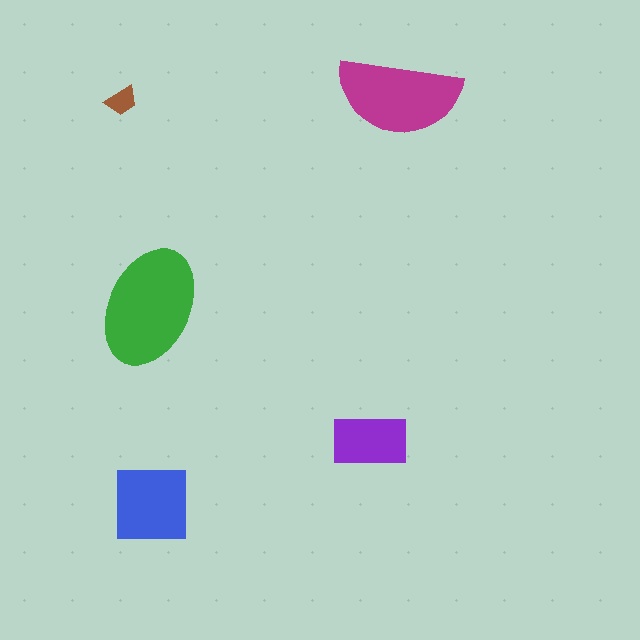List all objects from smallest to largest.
The brown trapezoid, the purple rectangle, the blue square, the magenta semicircle, the green ellipse.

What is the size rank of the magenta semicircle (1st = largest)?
2nd.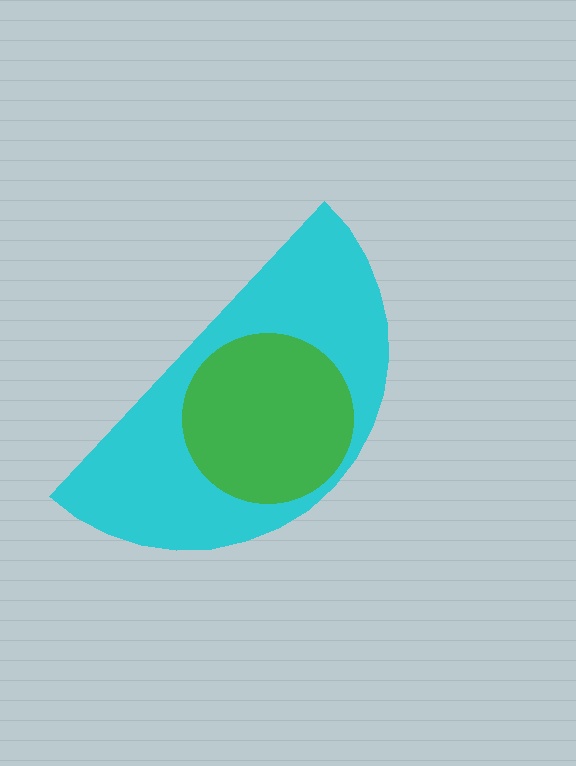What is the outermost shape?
The cyan semicircle.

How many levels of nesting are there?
2.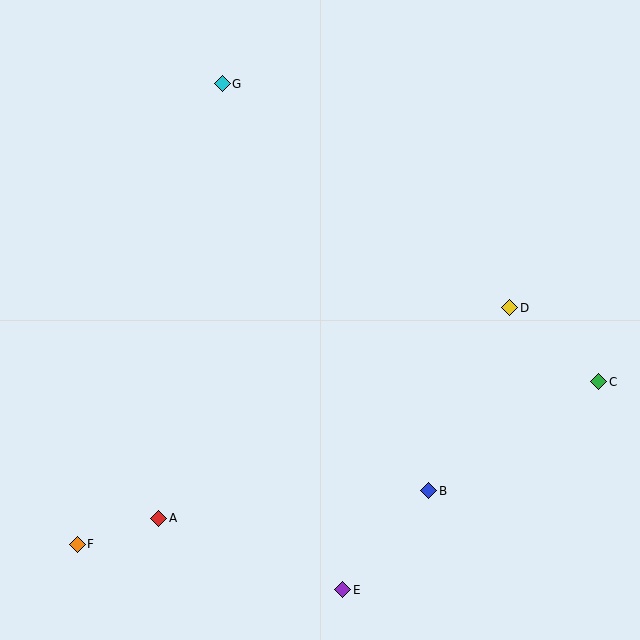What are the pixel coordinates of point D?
Point D is at (510, 308).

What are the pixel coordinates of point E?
Point E is at (343, 590).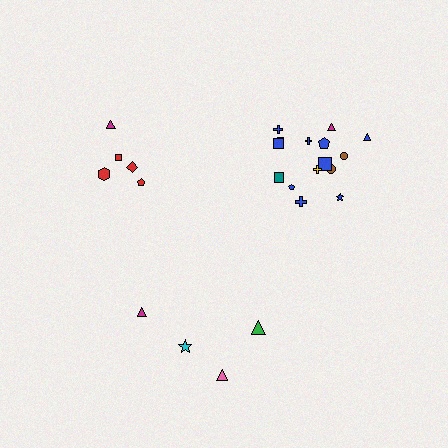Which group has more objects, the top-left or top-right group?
The top-right group.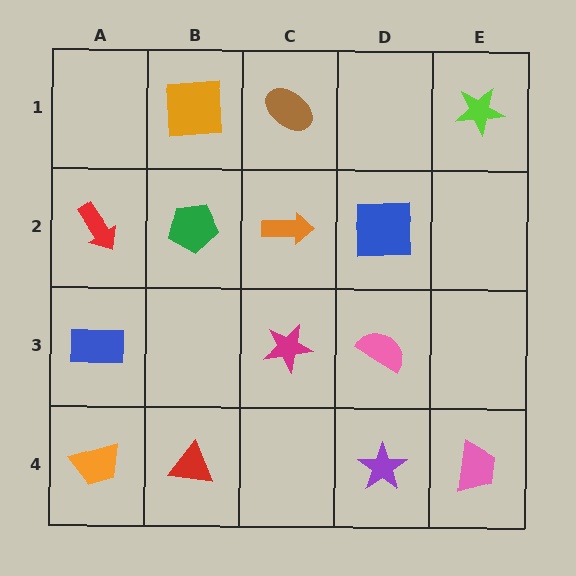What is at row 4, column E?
A pink trapezoid.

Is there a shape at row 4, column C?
No, that cell is empty.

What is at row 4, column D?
A purple star.